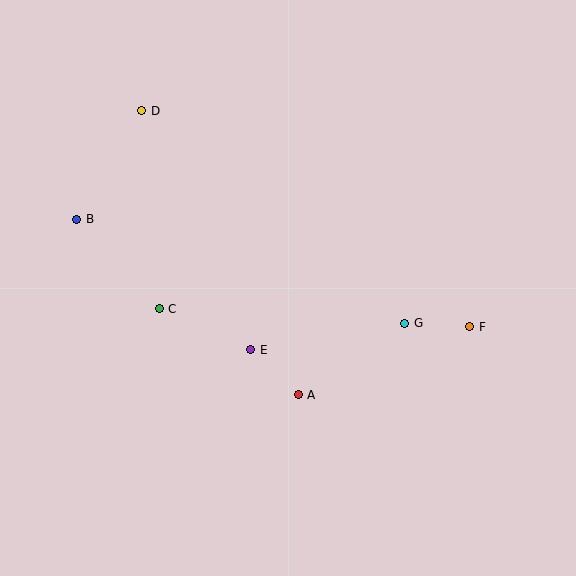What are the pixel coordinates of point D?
Point D is at (142, 111).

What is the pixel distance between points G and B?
The distance between G and B is 344 pixels.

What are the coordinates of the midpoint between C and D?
The midpoint between C and D is at (150, 210).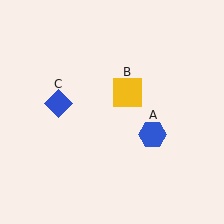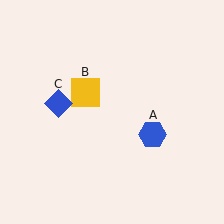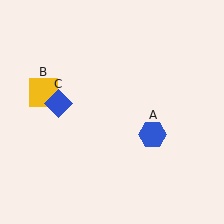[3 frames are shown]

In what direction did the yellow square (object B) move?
The yellow square (object B) moved left.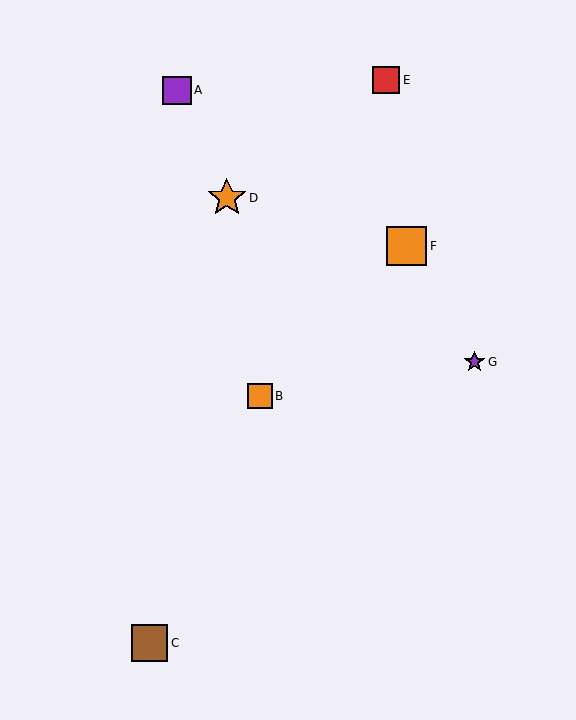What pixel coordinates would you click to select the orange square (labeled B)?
Click at (260, 396) to select the orange square B.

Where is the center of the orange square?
The center of the orange square is at (260, 396).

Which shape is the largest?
The orange square (labeled F) is the largest.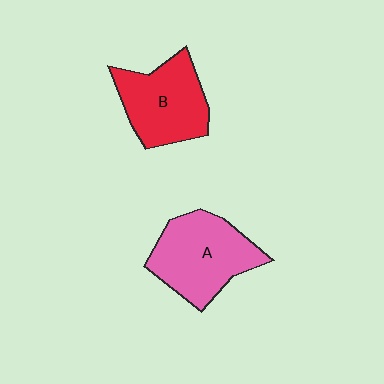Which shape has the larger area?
Shape A (pink).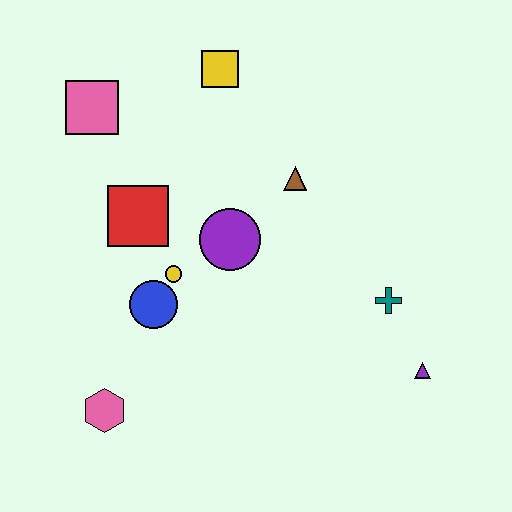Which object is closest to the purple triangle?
The teal cross is closest to the purple triangle.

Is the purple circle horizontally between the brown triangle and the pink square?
Yes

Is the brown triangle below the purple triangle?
No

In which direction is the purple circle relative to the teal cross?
The purple circle is to the left of the teal cross.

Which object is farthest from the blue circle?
The purple triangle is farthest from the blue circle.